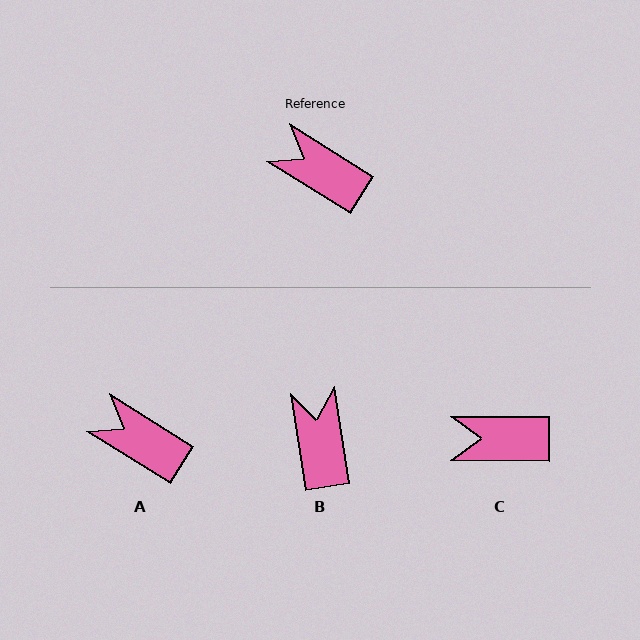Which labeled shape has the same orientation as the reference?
A.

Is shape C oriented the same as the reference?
No, it is off by about 32 degrees.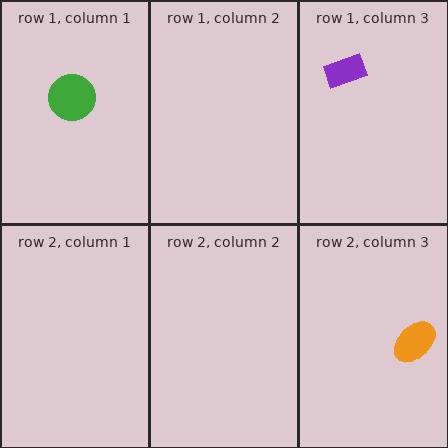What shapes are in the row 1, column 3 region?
The purple rectangle.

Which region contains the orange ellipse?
The row 2, column 3 region.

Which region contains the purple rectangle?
The row 1, column 3 region.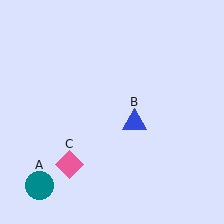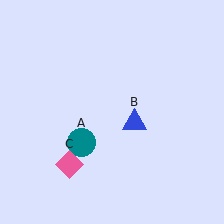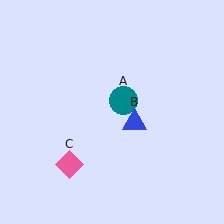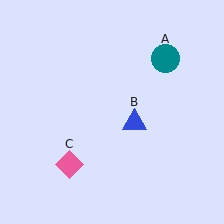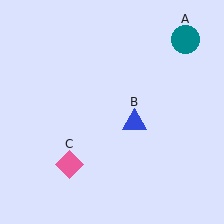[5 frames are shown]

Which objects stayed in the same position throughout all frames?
Blue triangle (object B) and pink diamond (object C) remained stationary.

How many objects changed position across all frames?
1 object changed position: teal circle (object A).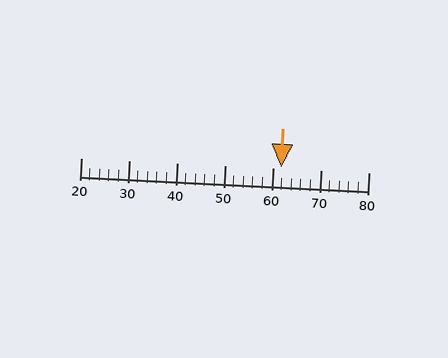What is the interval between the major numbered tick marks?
The major tick marks are spaced 10 units apart.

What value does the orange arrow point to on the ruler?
The orange arrow points to approximately 62.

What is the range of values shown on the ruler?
The ruler shows values from 20 to 80.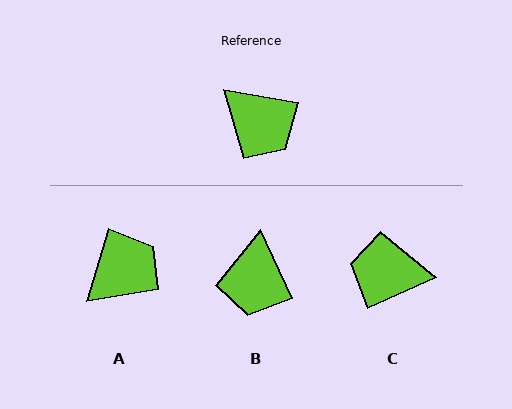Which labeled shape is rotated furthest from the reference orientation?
C, about 145 degrees away.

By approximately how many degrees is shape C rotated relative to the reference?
Approximately 145 degrees clockwise.